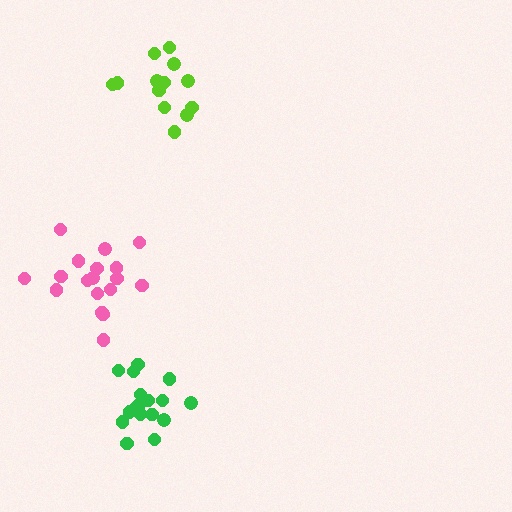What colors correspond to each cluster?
The clusters are colored: pink, lime, green.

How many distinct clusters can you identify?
There are 3 distinct clusters.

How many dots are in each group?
Group 1: 18 dots, Group 2: 13 dots, Group 3: 17 dots (48 total).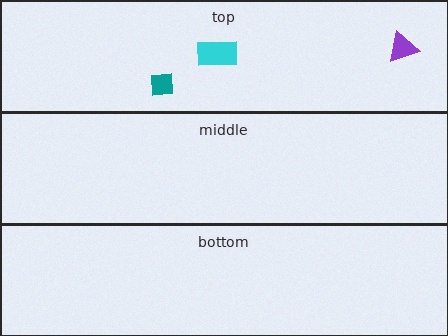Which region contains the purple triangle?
The top region.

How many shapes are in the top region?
3.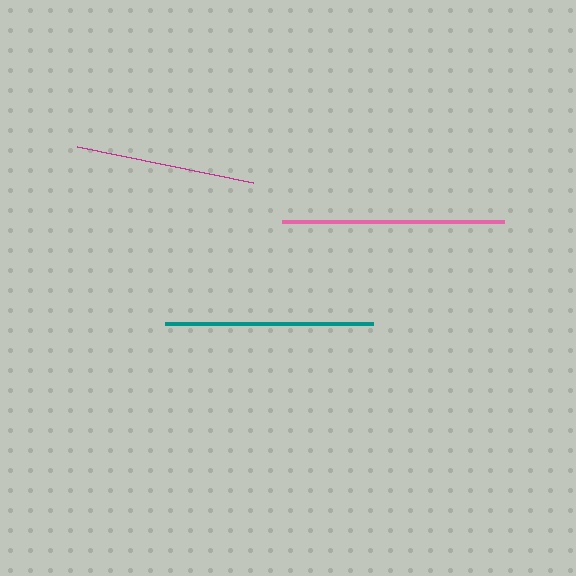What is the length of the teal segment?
The teal segment is approximately 209 pixels long.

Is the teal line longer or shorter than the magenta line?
The teal line is longer than the magenta line.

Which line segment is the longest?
The pink line is the longest at approximately 222 pixels.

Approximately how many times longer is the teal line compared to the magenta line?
The teal line is approximately 1.2 times the length of the magenta line.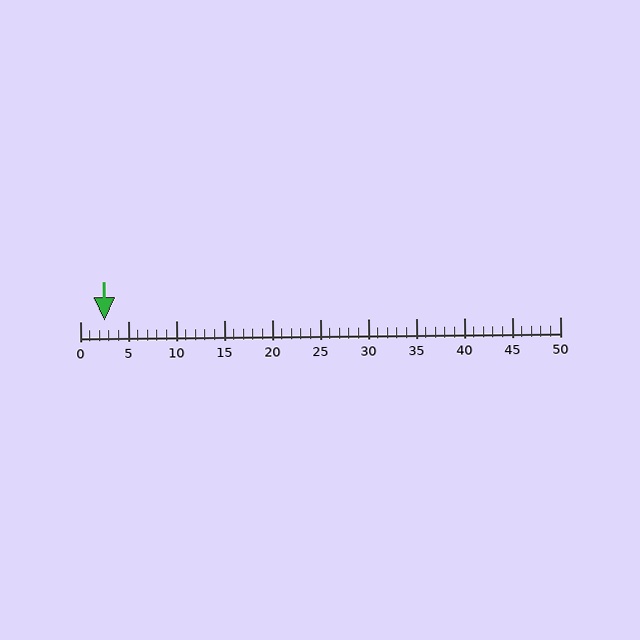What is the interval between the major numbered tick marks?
The major tick marks are spaced 5 units apart.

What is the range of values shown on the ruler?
The ruler shows values from 0 to 50.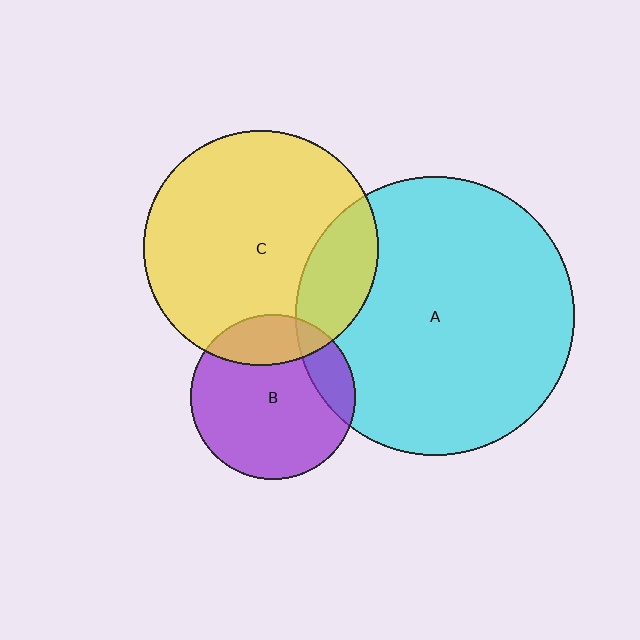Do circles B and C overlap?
Yes.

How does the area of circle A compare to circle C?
Approximately 1.4 times.